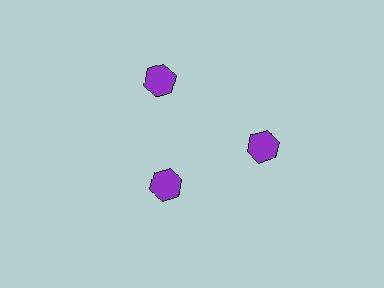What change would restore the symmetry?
The symmetry would be restored by moving it outward, back onto the ring so that all 3 hexagons sit at equal angles and equal distance from the center.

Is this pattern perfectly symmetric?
No. The 3 purple hexagons are arranged in a ring, but one element near the 7 o'clock position is pulled inward toward the center, breaking the 3-fold rotational symmetry.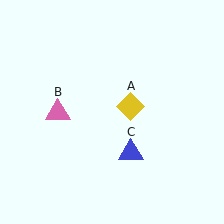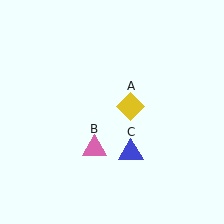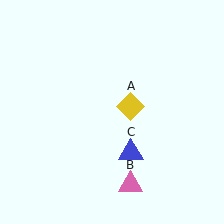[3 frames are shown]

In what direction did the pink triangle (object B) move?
The pink triangle (object B) moved down and to the right.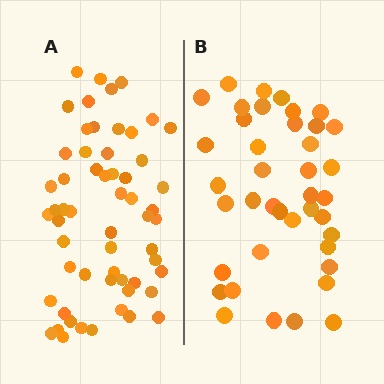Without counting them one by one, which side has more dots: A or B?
Region A (the left region) has more dots.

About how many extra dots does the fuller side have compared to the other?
Region A has approximately 20 more dots than region B.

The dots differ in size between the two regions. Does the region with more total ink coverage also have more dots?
No. Region B has more total ink coverage because its dots are larger, but region A actually contains more individual dots. Total area can be misleading — the number of items is what matters here.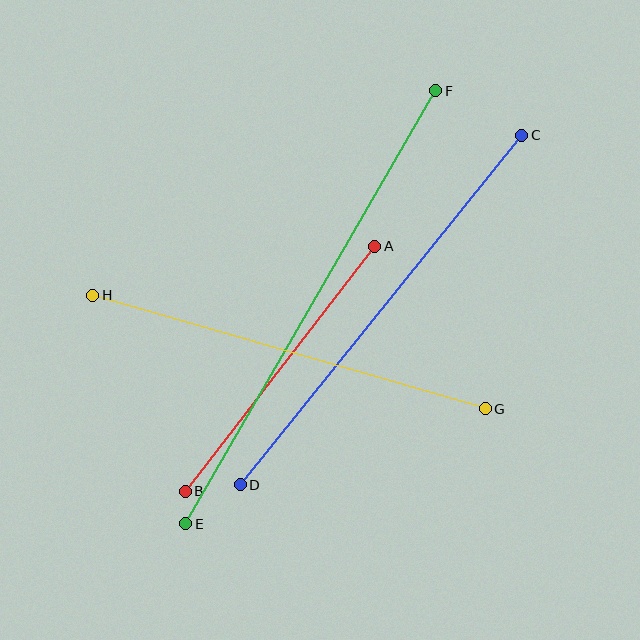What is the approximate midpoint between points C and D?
The midpoint is at approximately (381, 310) pixels.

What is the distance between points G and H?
The distance is approximately 408 pixels.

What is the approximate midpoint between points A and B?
The midpoint is at approximately (280, 369) pixels.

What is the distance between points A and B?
The distance is approximately 310 pixels.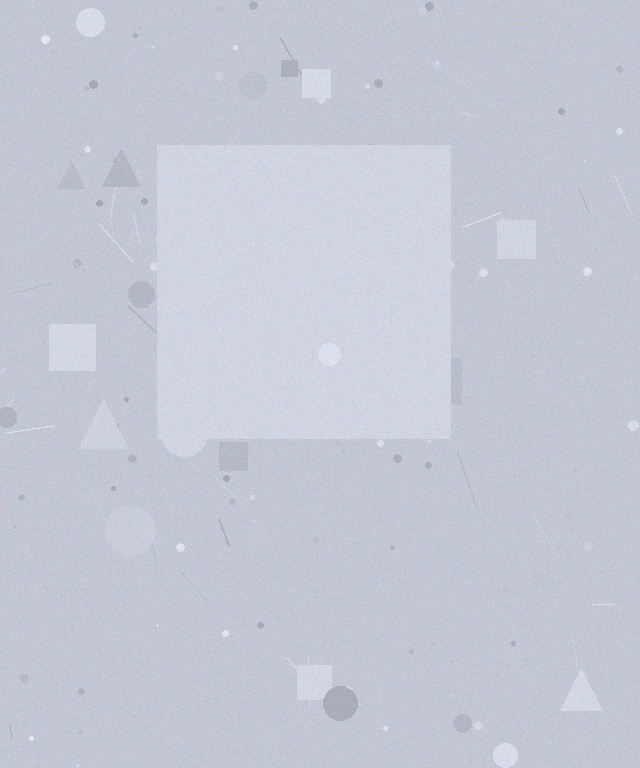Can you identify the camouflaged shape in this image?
The camouflaged shape is a square.